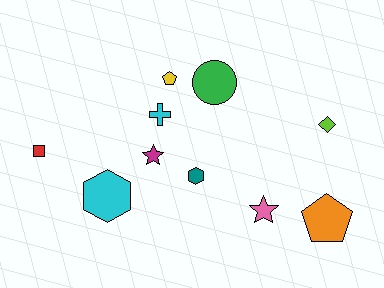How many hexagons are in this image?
There are 2 hexagons.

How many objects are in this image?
There are 10 objects.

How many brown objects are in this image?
There are no brown objects.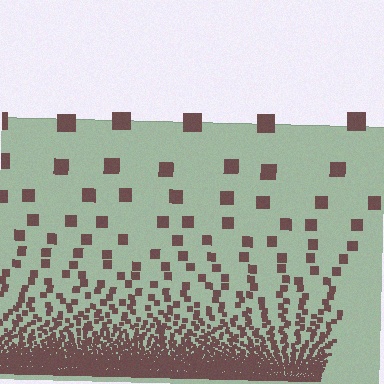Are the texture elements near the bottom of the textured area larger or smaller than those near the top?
Smaller. The gradient is inverted — elements near the bottom are smaller and denser.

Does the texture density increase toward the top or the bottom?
Density increases toward the bottom.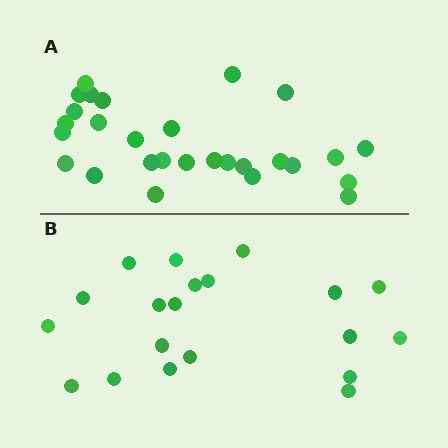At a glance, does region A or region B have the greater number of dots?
Region A (the top region) has more dots.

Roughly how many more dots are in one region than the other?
Region A has roughly 8 or so more dots than region B.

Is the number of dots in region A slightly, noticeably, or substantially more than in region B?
Region A has noticeably more, but not dramatically so. The ratio is roughly 1.4 to 1.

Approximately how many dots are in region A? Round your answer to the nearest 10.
About 30 dots. (The exact count is 28, which rounds to 30.)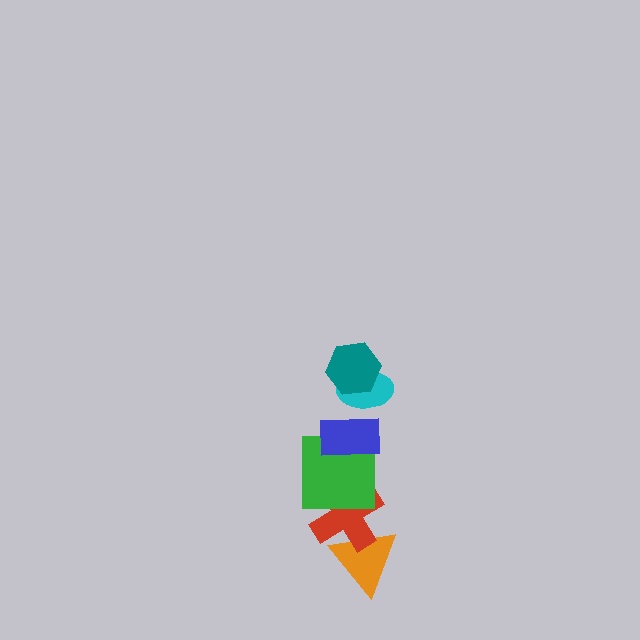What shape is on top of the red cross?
The green square is on top of the red cross.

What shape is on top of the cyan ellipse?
The teal hexagon is on top of the cyan ellipse.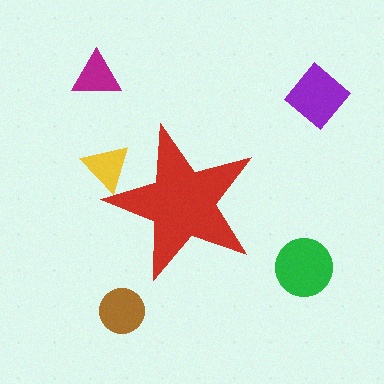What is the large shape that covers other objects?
A red star.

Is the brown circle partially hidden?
No, the brown circle is fully visible.